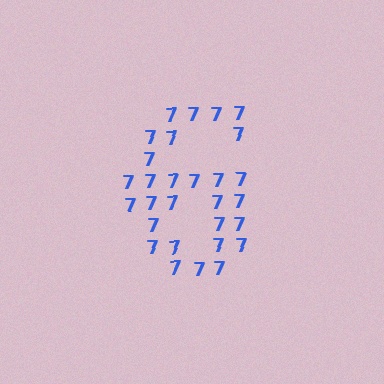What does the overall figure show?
The overall figure shows the digit 6.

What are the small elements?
The small elements are digit 7's.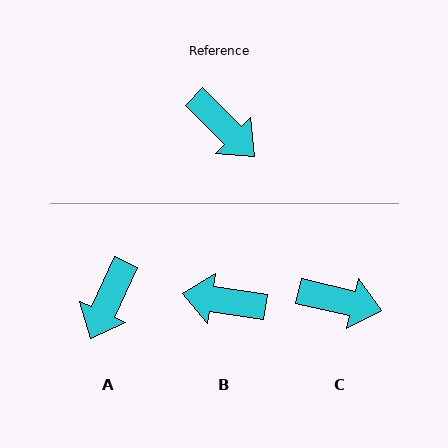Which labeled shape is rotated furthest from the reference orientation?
B, about 144 degrees away.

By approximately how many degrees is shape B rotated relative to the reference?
Approximately 144 degrees clockwise.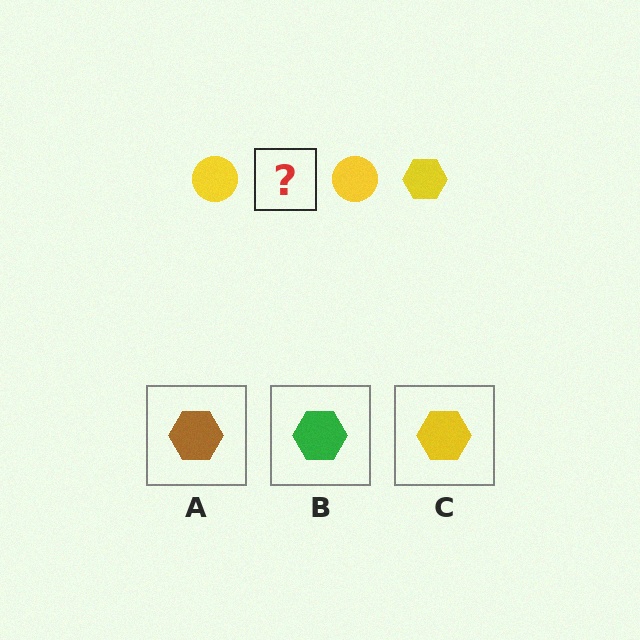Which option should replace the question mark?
Option C.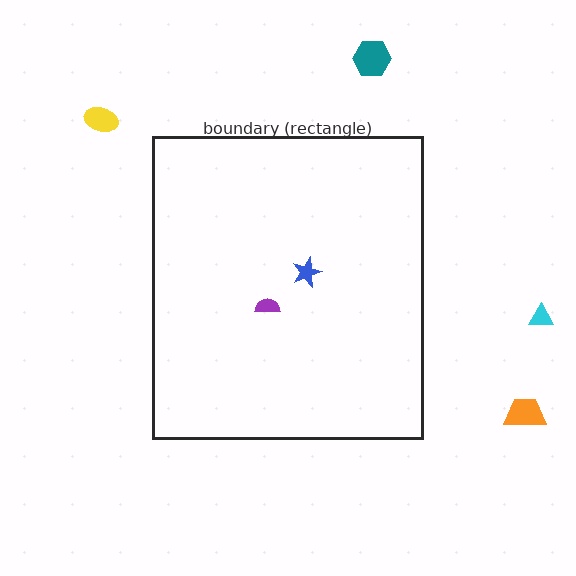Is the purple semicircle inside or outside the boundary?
Inside.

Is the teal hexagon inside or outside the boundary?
Outside.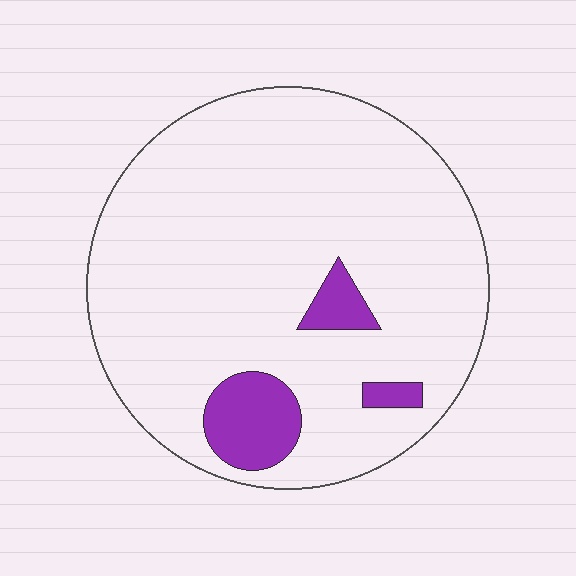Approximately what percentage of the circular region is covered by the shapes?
Approximately 10%.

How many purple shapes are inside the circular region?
3.